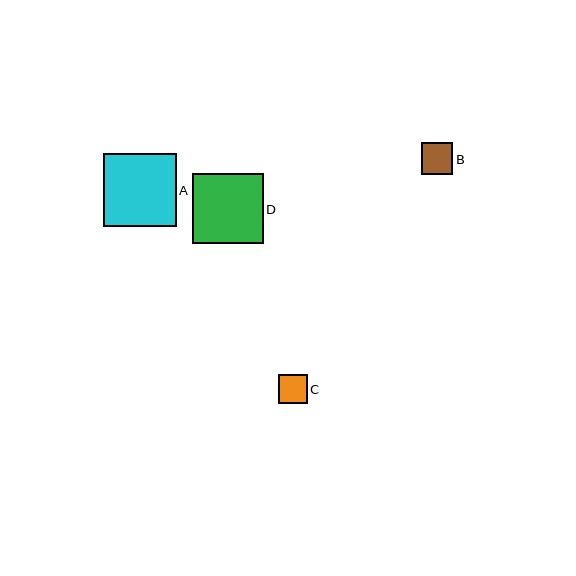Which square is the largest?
Square A is the largest with a size of approximately 73 pixels.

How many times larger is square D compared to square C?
Square D is approximately 2.5 times the size of square C.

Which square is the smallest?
Square C is the smallest with a size of approximately 29 pixels.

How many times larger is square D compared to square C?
Square D is approximately 2.5 times the size of square C.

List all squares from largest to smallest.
From largest to smallest: A, D, B, C.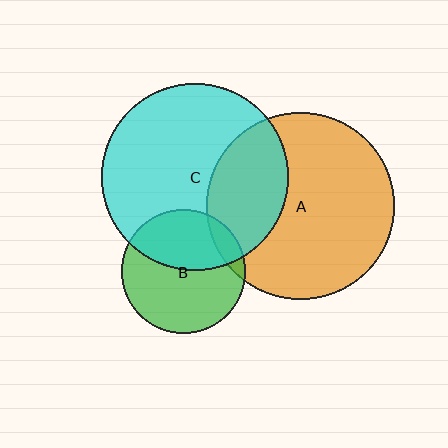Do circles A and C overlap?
Yes.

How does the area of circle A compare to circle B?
Approximately 2.3 times.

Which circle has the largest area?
Circle A (orange).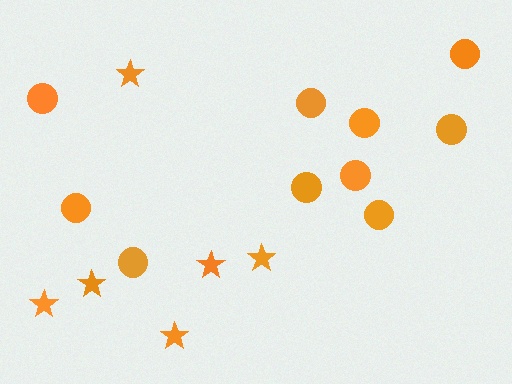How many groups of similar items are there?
There are 2 groups: one group of circles (10) and one group of stars (6).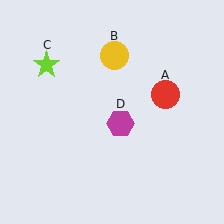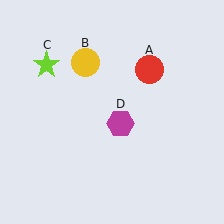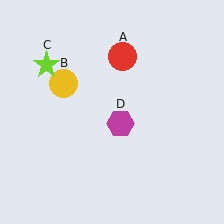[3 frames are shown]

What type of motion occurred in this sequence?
The red circle (object A), yellow circle (object B) rotated counterclockwise around the center of the scene.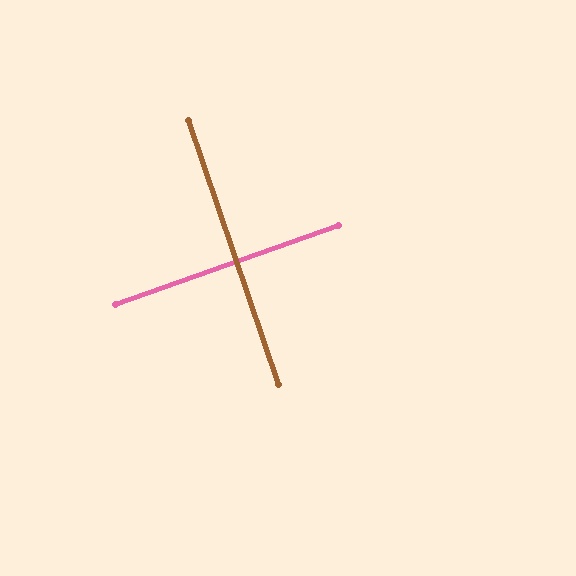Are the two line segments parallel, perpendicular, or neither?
Perpendicular — they meet at approximately 89°.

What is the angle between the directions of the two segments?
Approximately 89 degrees.